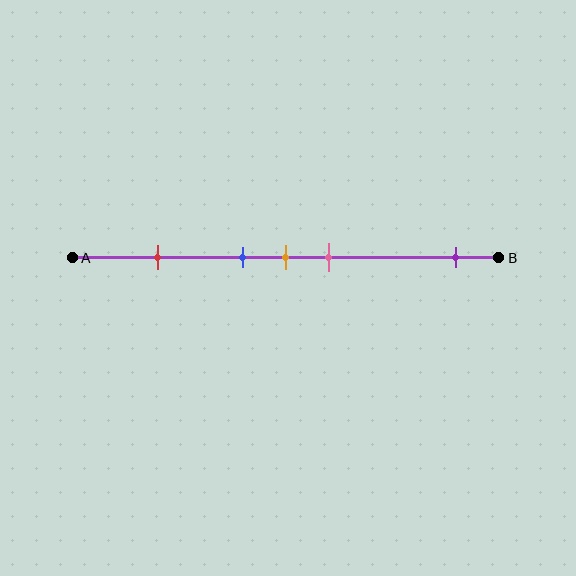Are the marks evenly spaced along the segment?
No, the marks are not evenly spaced.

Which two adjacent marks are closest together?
The blue and orange marks are the closest adjacent pair.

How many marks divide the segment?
There are 5 marks dividing the segment.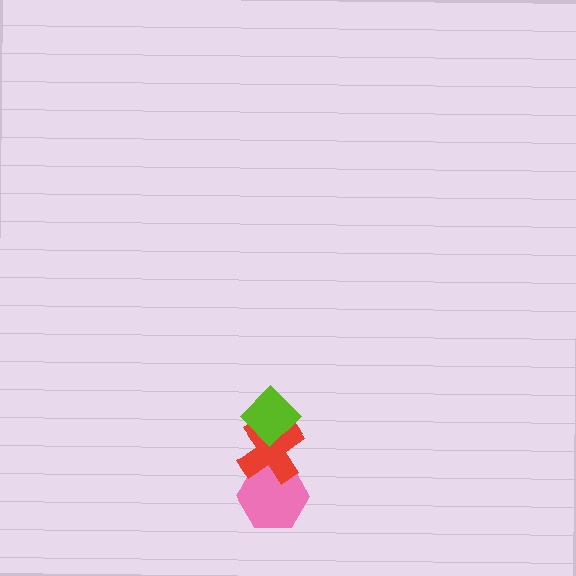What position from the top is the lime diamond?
The lime diamond is 1st from the top.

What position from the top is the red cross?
The red cross is 2nd from the top.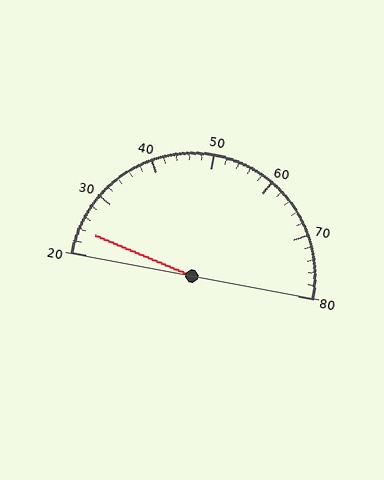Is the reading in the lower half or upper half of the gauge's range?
The reading is in the lower half of the range (20 to 80).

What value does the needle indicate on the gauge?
The needle indicates approximately 24.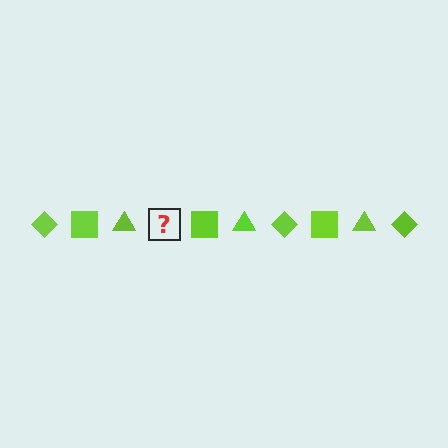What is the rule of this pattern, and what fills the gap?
The rule is that the pattern cycles through diamond, square, triangle shapes in lime. The gap should be filled with a lime diamond.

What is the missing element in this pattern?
The missing element is a lime diamond.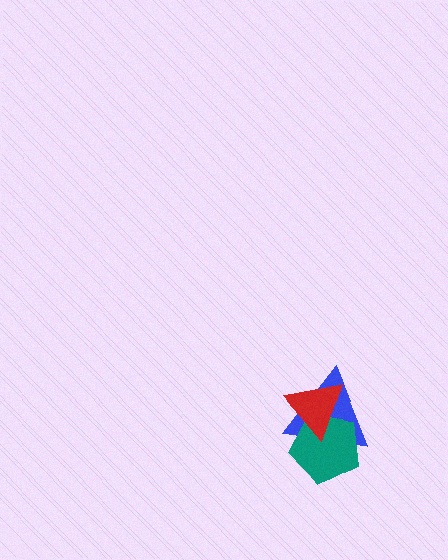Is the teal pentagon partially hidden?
Yes, it is partially covered by another shape.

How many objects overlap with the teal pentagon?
2 objects overlap with the teal pentagon.